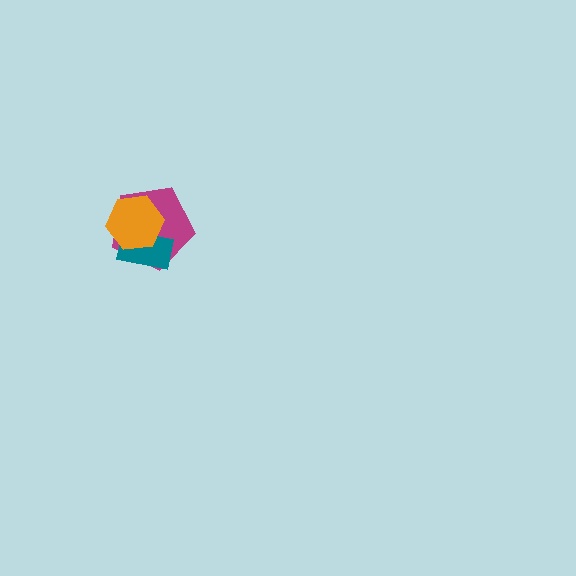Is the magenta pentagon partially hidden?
Yes, it is partially covered by another shape.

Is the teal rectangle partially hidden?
Yes, it is partially covered by another shape.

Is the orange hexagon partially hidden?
No, no other shape covers it.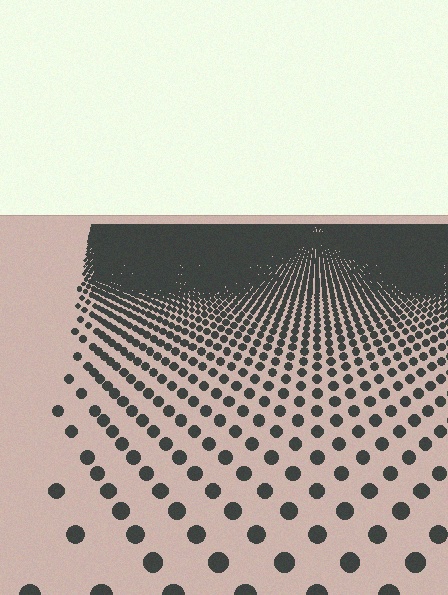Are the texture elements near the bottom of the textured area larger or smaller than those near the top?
Larger. Near the bottom, elements are closer to the viewer and appear at a bigger on-screen size.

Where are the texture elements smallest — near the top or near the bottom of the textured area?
Near the top.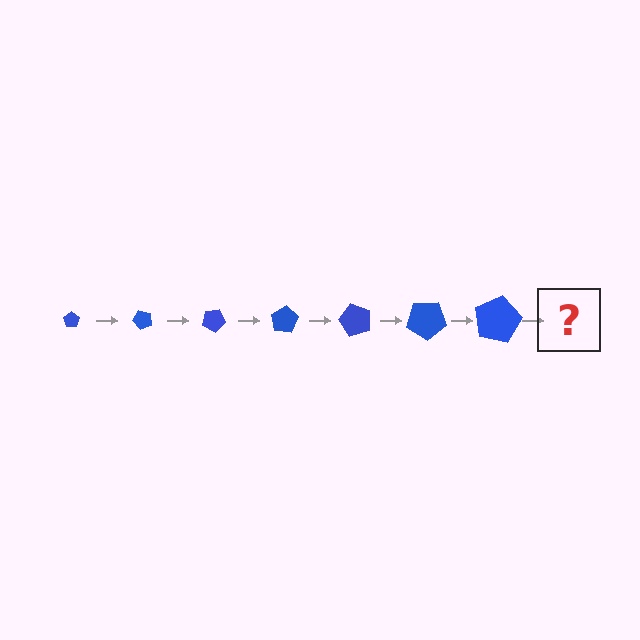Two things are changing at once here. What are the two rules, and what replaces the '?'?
The two rules are that the pentagon grows larger each step and it rotates 50 degrees each step. The '?' should be a pentagon, larger than the previous one and rotated 350 degrees from the start.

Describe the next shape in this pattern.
It should be a pentagon, larger than the previous one and rotated 350 degrees from the start.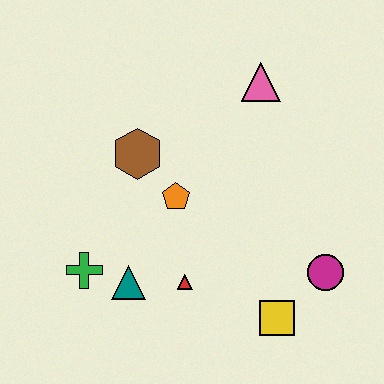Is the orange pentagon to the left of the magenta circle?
Yes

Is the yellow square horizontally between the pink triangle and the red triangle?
No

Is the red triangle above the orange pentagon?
No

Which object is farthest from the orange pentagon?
The magenta circle is farthest from the orange pentagon.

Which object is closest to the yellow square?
The magenta circle is closest to the yellow square.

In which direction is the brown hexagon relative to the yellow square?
The brown hexagon is above the yellow square.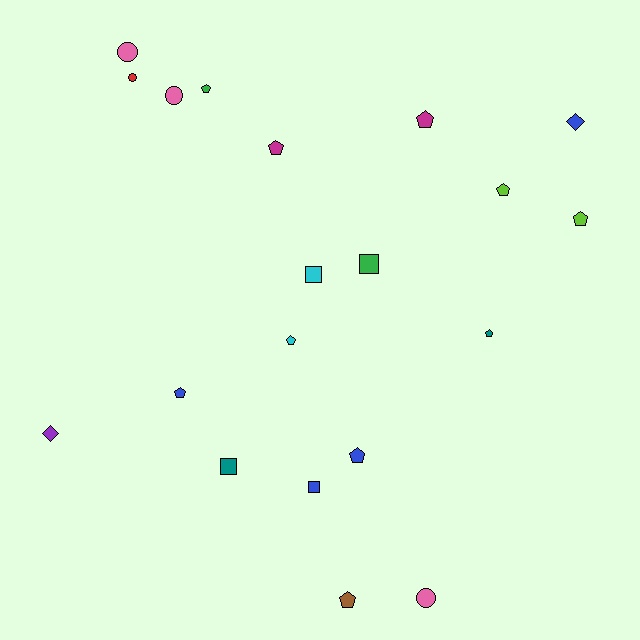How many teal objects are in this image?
There are 2 teal objects.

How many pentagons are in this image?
There are 10 pentagons.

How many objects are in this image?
There are 20 objects.